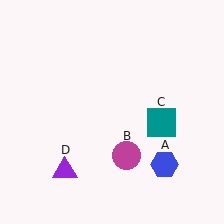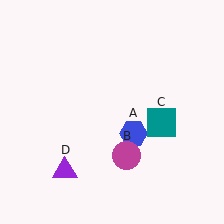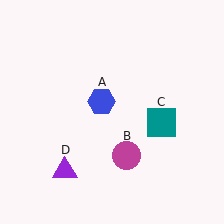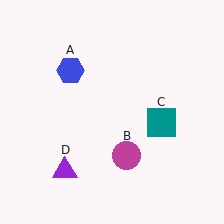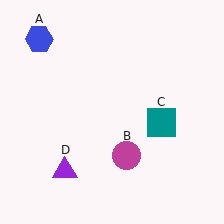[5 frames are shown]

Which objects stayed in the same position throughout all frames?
Magenta circle (object B) and teal square (object C) and purple triangle (object D) remained stationary.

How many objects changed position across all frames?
1 object changed position: blue hexagon (object A).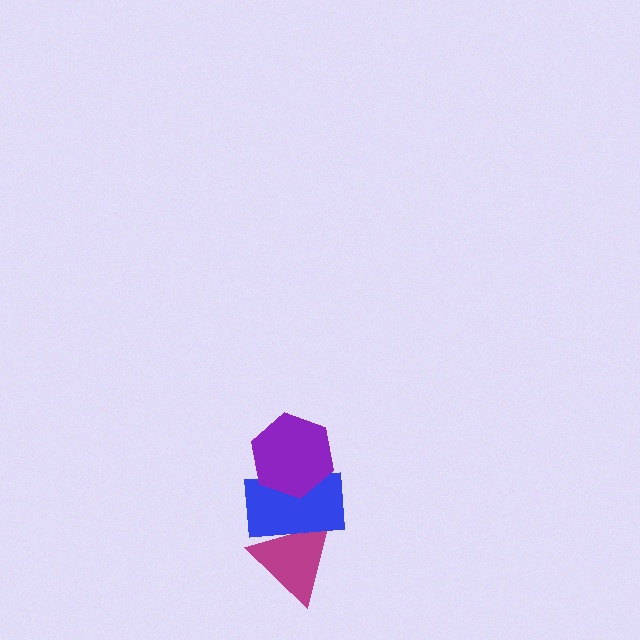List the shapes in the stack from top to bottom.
From top to bottom: the purple hexagon, the blue rectangle, the magenta triangle.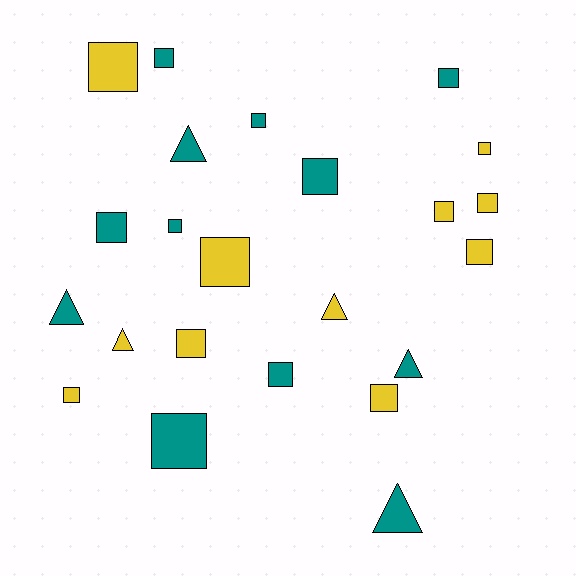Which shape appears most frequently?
Square, with 17 objects.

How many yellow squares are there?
There are 9 yellow squares.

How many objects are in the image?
There are 23 objects.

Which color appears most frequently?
Teal, with 12 objects.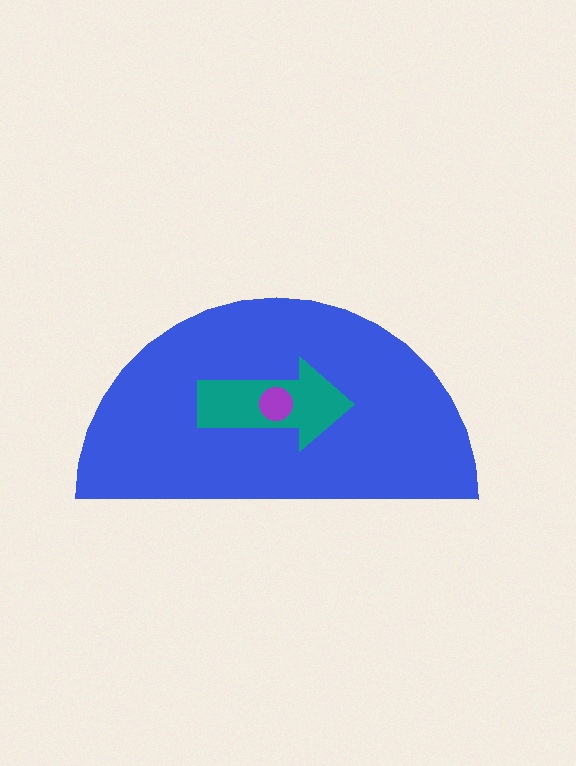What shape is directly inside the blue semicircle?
The teal arrow.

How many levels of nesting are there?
3.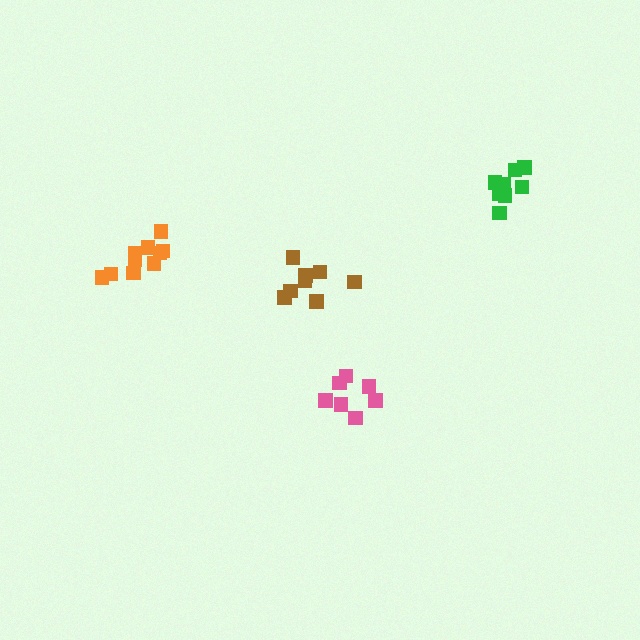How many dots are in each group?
Group 1: 7 dots, Group 2: 8 dots, Group 3: 10 dots, Group 4: 8 dots (33 total).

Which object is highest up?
The green cluster is topmost.